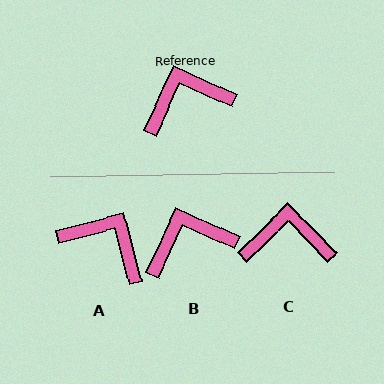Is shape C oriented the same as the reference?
No, it is off by about 21 degrees.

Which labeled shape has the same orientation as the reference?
B.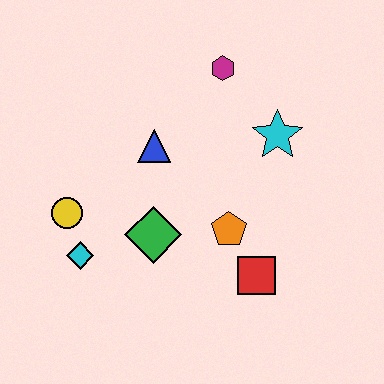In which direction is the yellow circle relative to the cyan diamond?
The yellow circle is above the cyan diamond.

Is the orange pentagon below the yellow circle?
Yes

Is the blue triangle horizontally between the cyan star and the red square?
No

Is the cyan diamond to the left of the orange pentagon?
Yes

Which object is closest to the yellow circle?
The cyan diamond is closest to the yellow circle.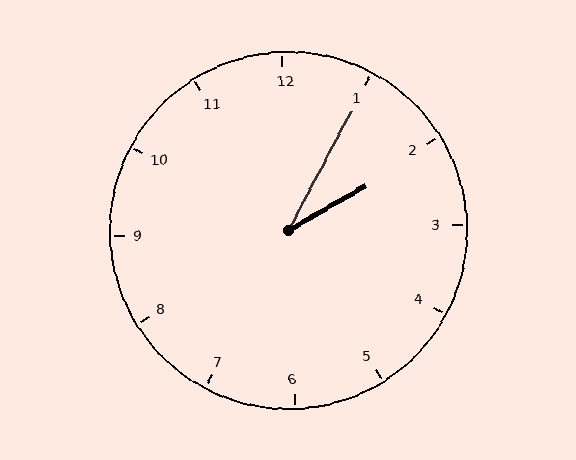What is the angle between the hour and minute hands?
Approximately 32 degrees.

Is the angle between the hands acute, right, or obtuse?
It is acute.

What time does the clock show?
2:05.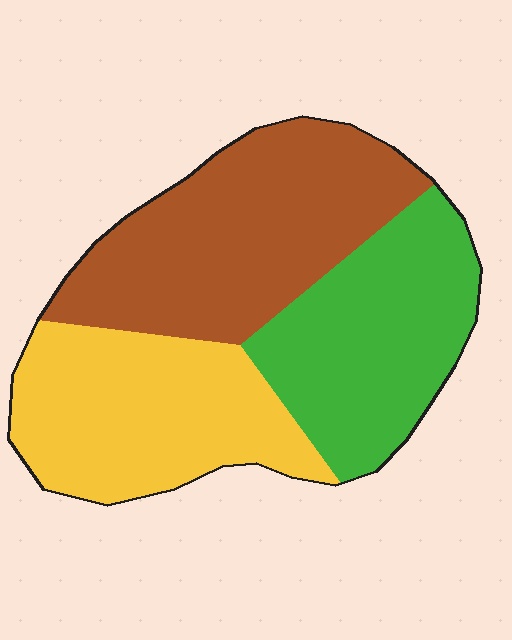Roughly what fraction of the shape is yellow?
Yellow covers about 30% of the shape.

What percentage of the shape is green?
Green covers 30% of the shape.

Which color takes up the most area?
Brown, at roughly 40%.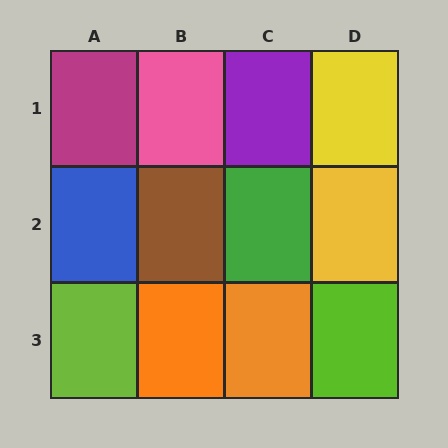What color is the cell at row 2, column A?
Blue.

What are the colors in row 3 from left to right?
Lime, orange, orange, lime.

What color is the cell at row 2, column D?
Yellow.